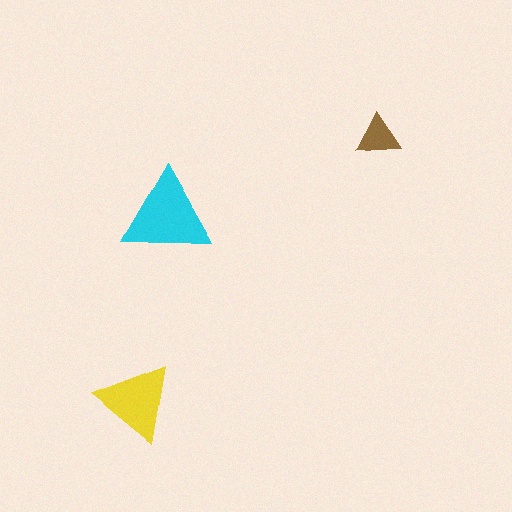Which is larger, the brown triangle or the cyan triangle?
The cyan one.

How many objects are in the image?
There are 3 objects in the image.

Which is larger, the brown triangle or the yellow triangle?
The yellow one.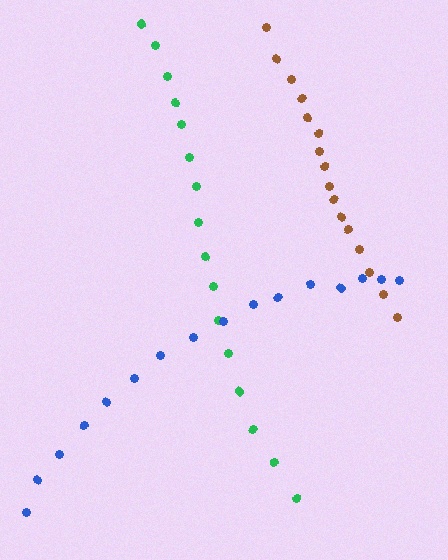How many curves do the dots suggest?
There are 3 distinct paths.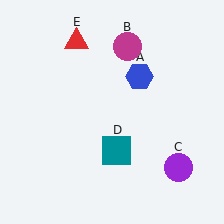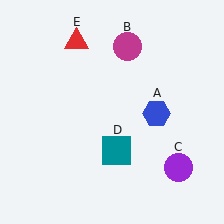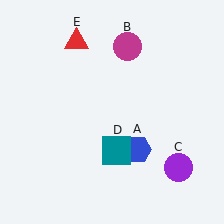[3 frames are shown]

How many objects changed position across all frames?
1 object changed position: blue hexagon (object A).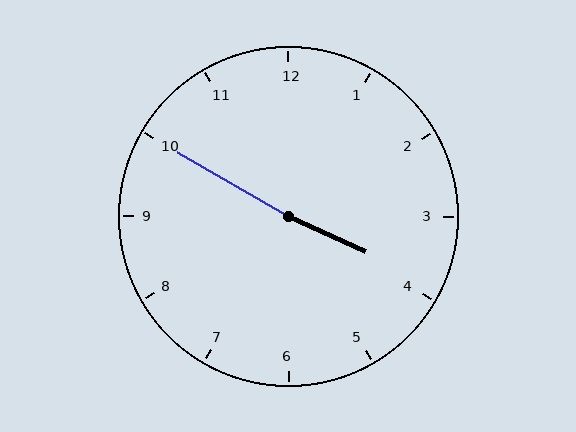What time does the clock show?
3:50.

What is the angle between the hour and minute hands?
Approximately 175 degrees.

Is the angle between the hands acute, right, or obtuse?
It is obtuse.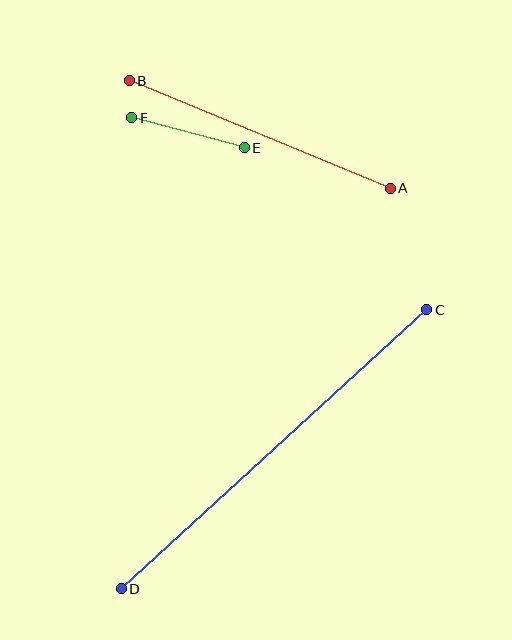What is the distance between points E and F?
The distance is approximately 117 pixels.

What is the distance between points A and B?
The distance is approximately 283 pixels.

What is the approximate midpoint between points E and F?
The midpoint is at approximately (188, 133) pixels.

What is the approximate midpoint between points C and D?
The midpoint is at approximately (274, 449) pixels.